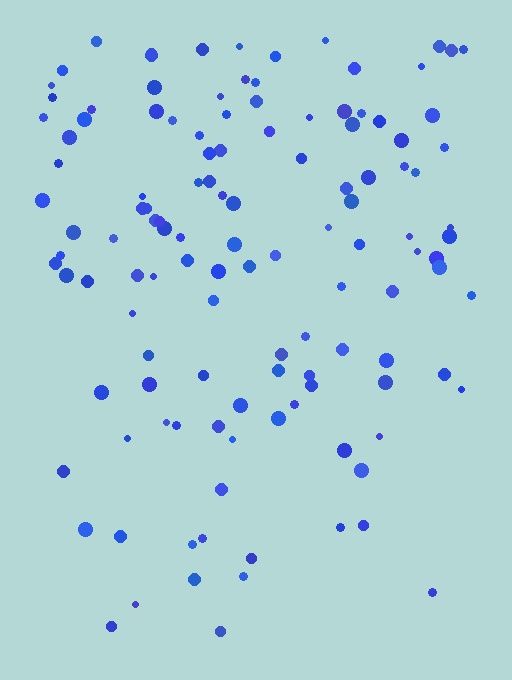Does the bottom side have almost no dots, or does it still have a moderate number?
Still a moderate number, just noticeably fewer than the top.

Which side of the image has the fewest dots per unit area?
The bottom.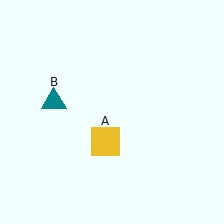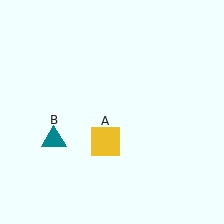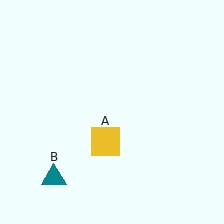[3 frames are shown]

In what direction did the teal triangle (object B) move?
The teal triangle (object B) moved down.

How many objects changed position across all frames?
1 object changed position: teal triangle (object B).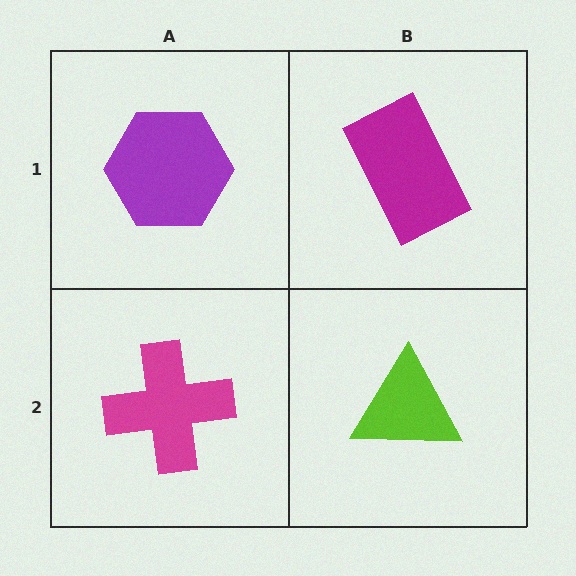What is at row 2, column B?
A lime triangle.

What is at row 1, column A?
A purple hexagon.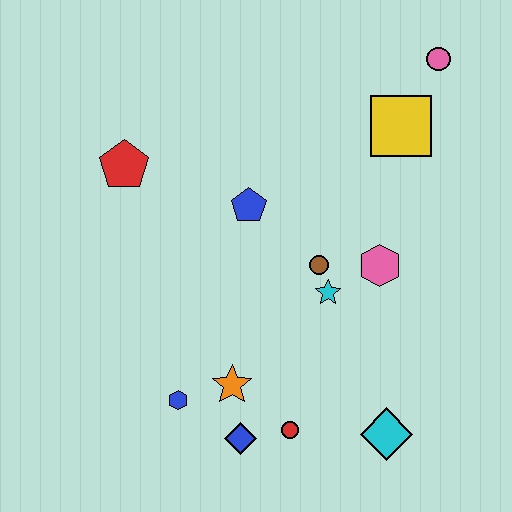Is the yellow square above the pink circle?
No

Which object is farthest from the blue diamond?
The pink circle is farthest from the blue diamond.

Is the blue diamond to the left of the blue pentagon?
Yes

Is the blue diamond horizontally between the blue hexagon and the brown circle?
Yes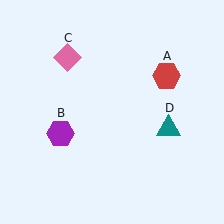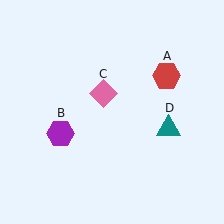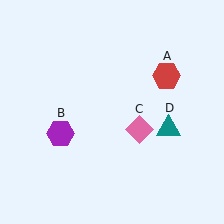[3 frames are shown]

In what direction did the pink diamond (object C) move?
The pink diamond (object C) moved down and to the right.